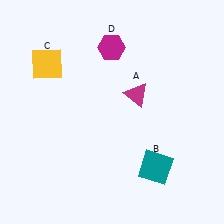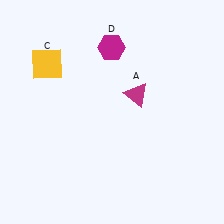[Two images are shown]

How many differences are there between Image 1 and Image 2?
There is 1 difference between the two images.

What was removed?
The teal square (B) was removed in Image 2.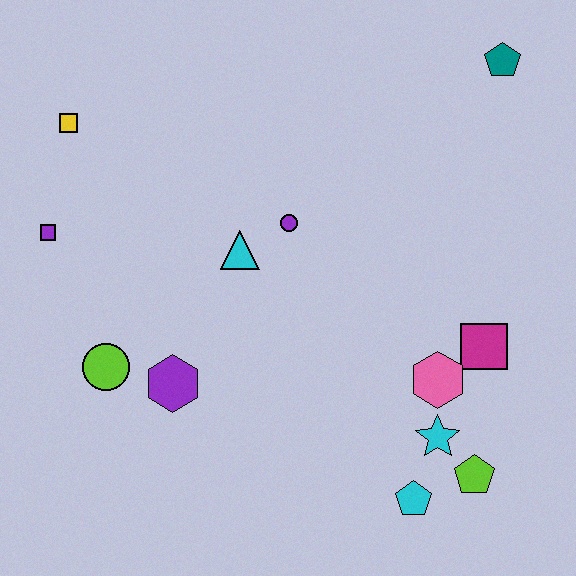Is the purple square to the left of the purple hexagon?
Yes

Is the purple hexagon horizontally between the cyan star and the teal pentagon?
No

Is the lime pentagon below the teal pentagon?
Yes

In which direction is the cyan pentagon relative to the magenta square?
The cyan pentagon is below the magenta square.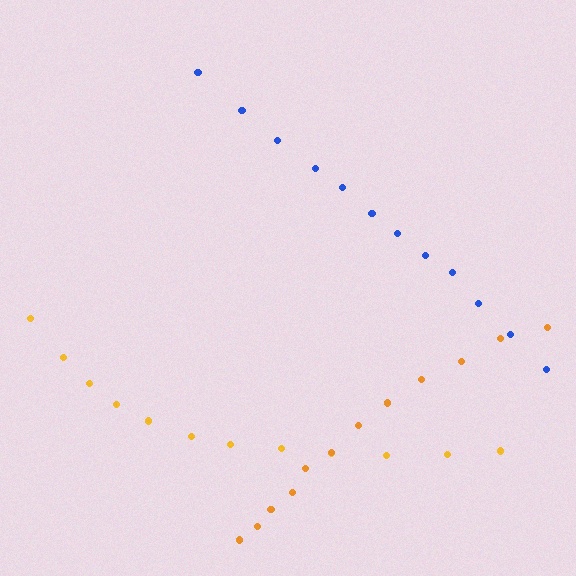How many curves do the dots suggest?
There are 3 distinct paths.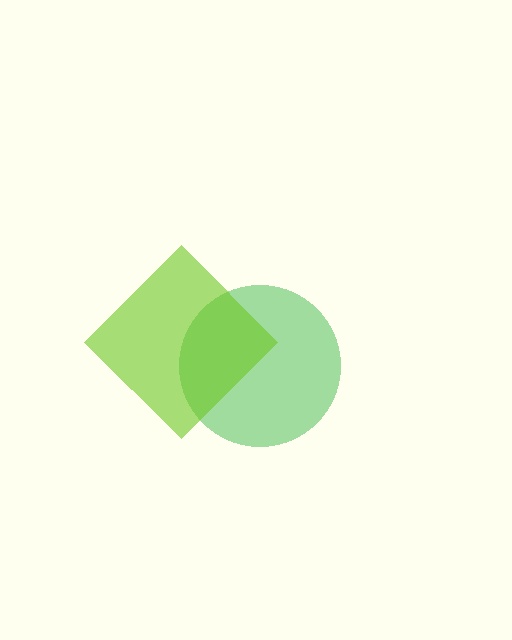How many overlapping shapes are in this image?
There are 2 overlapping shapes in the image.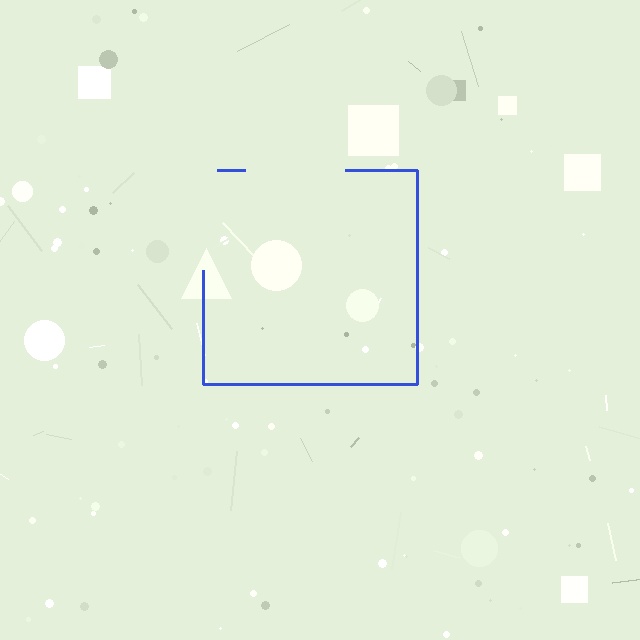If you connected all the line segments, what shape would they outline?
They would outline a square.